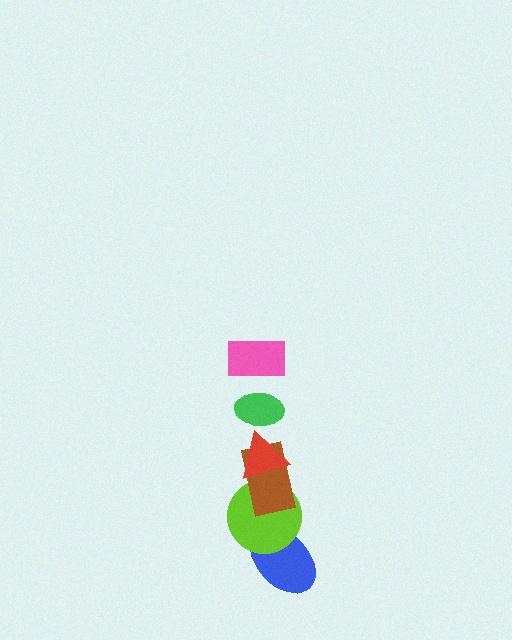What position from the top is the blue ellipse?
The blue ellipse is 6th from the top.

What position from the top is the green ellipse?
The green ellipse is 2nd from the top.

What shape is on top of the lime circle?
The brown rectangle is on top of the lime circle.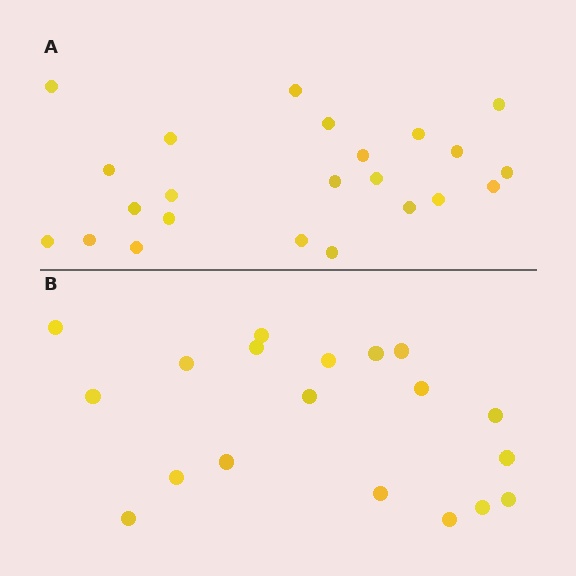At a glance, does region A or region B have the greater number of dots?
Region A (the top region) has more dots.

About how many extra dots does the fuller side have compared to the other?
Region A has about 4 more dots than region B.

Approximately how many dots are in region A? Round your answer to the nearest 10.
About 20 dots. (The exact count is 23, which rounds to 20.)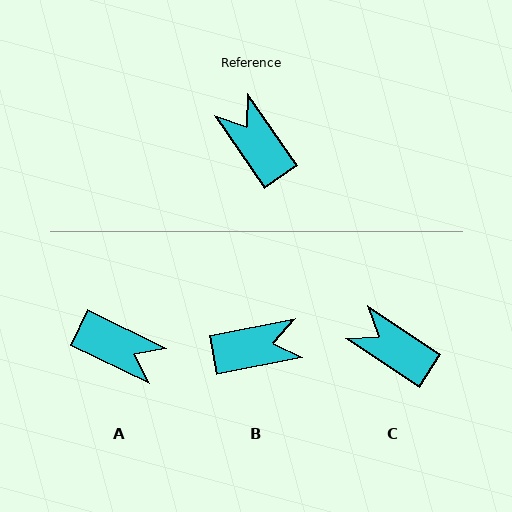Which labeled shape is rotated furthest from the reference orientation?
A, about 150 degrees away.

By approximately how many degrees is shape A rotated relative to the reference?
Approximately 150 degrees clockwise.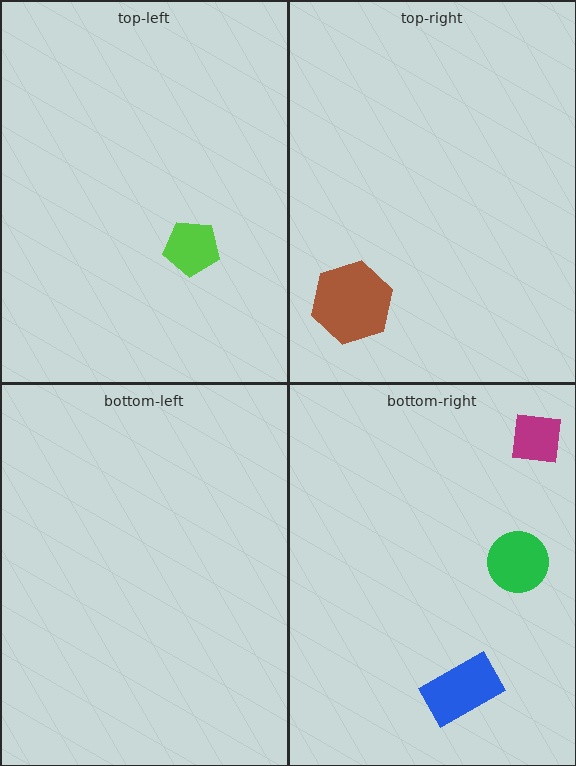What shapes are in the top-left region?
The lime pentagon.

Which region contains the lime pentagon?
The top-left region.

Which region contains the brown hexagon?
The top-right region.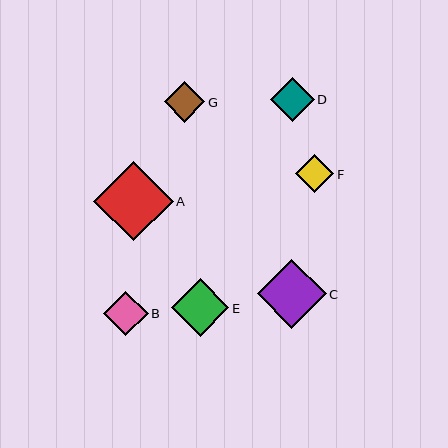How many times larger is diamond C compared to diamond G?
Diamond C is approximately 1.7 times the size of diamond G.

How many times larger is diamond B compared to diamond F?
Diamond B is approximately 1.2 times the size of diamond F.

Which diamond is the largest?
Diamond A is the largest with a size of approximately 79 pixels.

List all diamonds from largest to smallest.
From largest to smallest: A, C, E, B, D, G, F.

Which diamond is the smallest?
Diamond F is the smallest with a size of approximately 38 pixels.